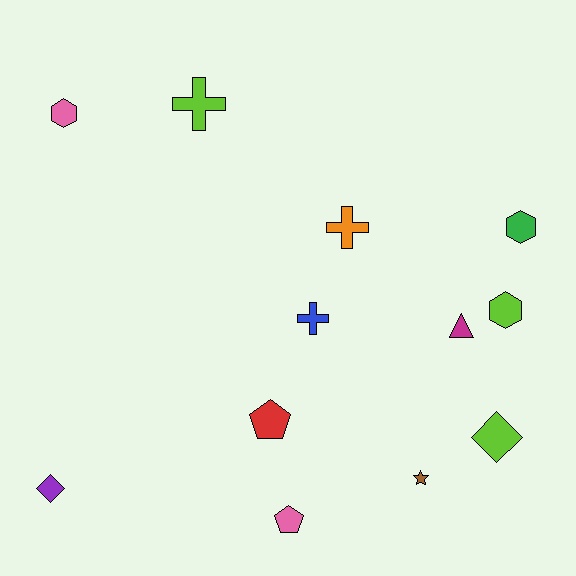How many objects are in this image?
There are 12 objects.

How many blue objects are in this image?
There is 1 blue object.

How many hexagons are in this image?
There are 3 hexagons.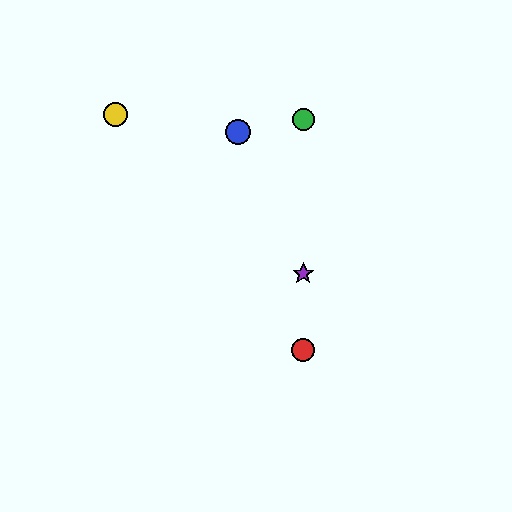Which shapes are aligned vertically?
The red circle, the green circle, the purple star are aligned vertically.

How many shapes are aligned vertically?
3 shapes (the red circle, the green circle, the purple star) are aligned vertically.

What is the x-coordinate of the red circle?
The red circle is at x≈303.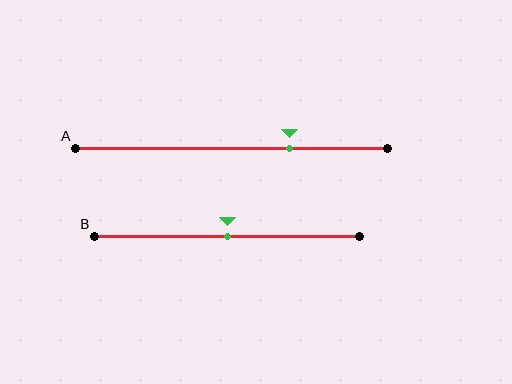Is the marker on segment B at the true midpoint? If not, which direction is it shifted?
Yes, the marker on segment B is at the true midpoint.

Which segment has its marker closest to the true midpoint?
Segment B has its marker closest to the true midpoint.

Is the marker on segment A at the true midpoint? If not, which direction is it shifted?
No, the marker on segment A is shifted to the right by about 19% of the segment length.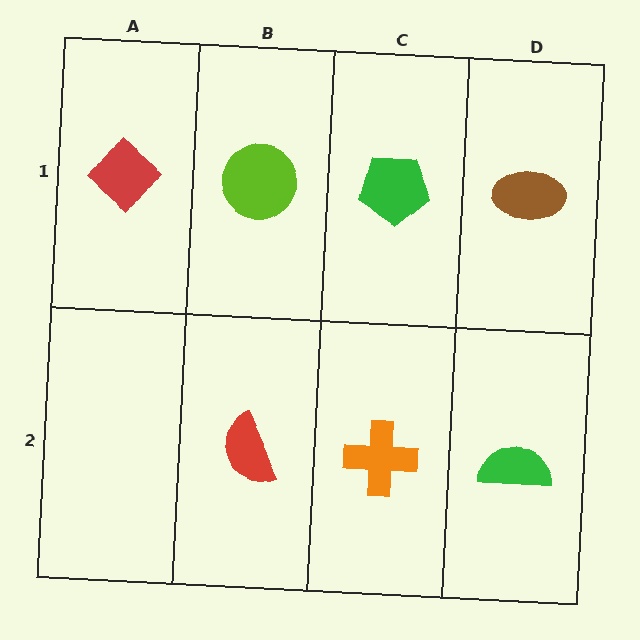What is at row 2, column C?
An orange cross.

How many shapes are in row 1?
4 shapes.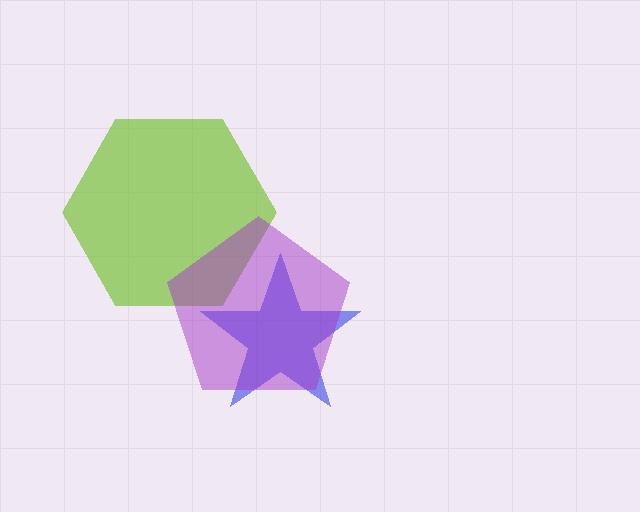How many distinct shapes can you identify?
There are 3 distinct shapes: a blue star, a lime hexagon, a purple pentagon.